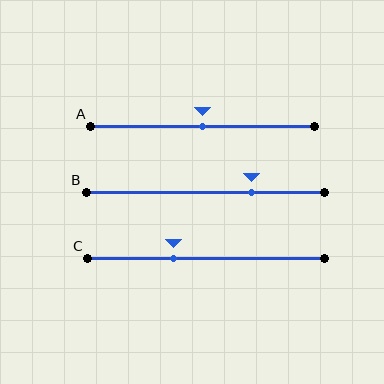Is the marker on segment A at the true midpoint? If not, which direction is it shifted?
Yes, the marker on segment A is at the true midpoint.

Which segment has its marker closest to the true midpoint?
Segment A has its marker closest to the true midpoint.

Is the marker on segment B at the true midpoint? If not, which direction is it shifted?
No, the marker on segment B is shifted to the right by about 20% of the segment length.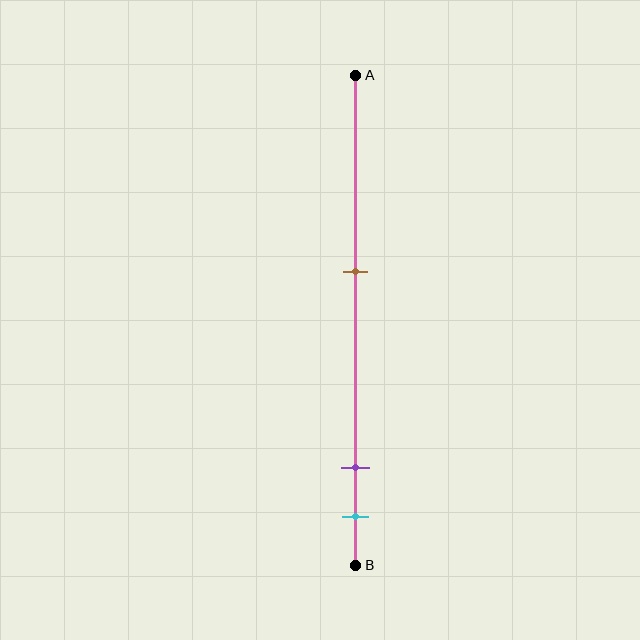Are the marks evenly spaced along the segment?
No, the marks are not evenly spaced.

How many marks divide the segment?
There are 3 marks dividing the segment.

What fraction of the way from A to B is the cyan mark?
The cyan mark is approximately 90% (0.9) of the way from A to B.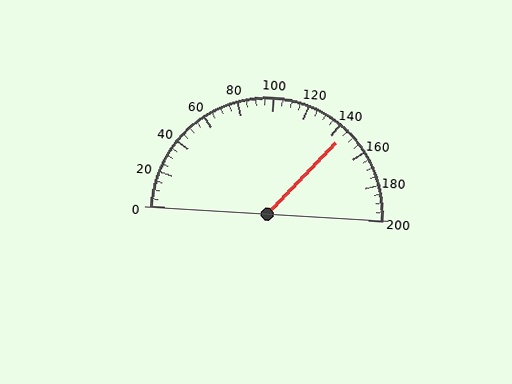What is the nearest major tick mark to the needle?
The nearest major tick mark is 140.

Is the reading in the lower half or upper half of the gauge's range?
The reading is in the upper half of the range (0 to 200).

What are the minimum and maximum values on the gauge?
The gauge ranges from 0 to 200.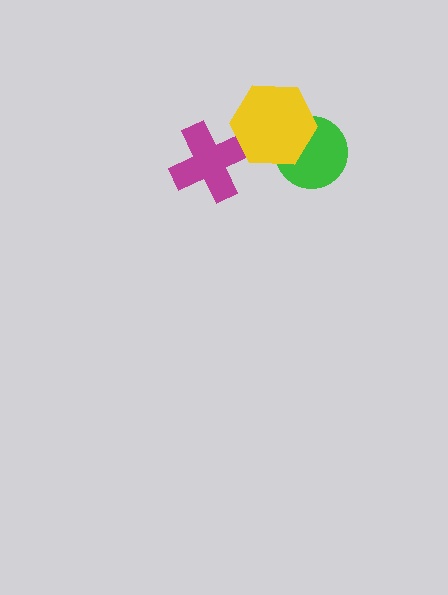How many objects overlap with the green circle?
1 object overlaps with the green circle.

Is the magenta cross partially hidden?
Yes, it is partially covered by another shape.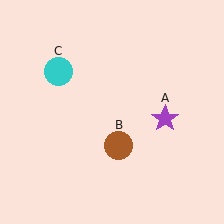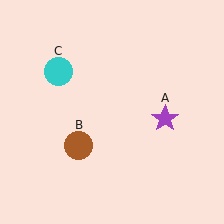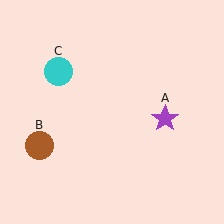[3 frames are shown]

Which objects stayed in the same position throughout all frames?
Purple star (object A) and cyan circle (object C) remained stationary.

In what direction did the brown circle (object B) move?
The brown circle (object B) moved left.